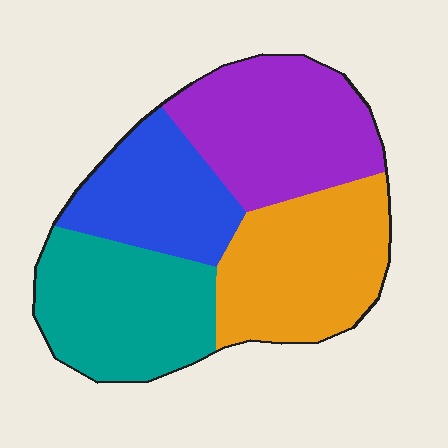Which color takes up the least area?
Blue, at roughly 20%.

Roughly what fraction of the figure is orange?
Orange takes up between a quarter and a half of the figure.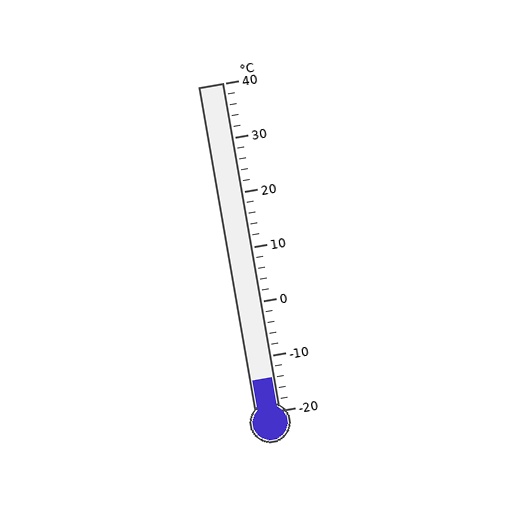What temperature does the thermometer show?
The thermometer shows approximately -14°C.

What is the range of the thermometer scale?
The thermometer scale ranges from -20°C to 40°C.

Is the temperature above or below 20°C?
The temperature is below 20°C.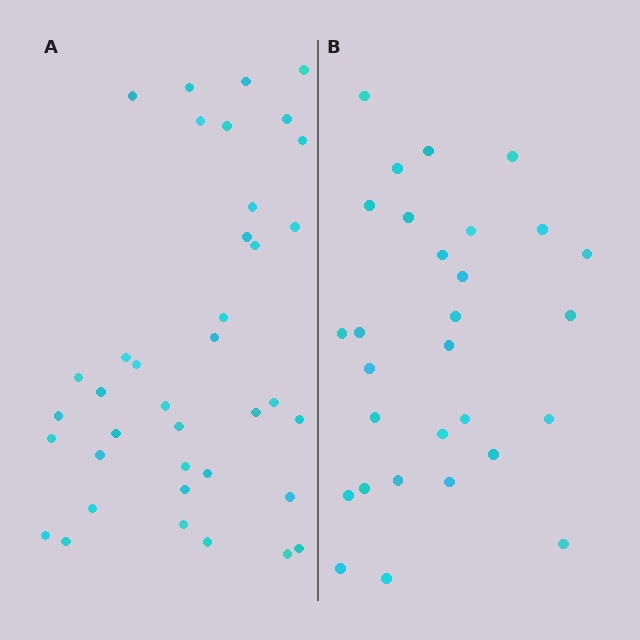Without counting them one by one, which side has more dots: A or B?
Region A (the left region) has more dots.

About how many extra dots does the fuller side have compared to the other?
Region A has roughly 8 or so more dots than region B.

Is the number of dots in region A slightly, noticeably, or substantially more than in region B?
Region A has noticeably more, but not dramatically so. The ratio is roughly 1.3 to 1.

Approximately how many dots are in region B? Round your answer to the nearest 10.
About 30 dots. (The exact count is 29, which rounds to 30.)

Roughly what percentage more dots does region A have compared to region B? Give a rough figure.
About 30% more.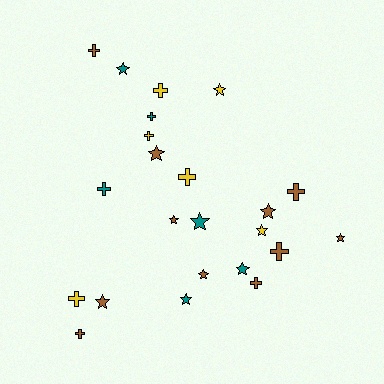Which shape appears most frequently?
Star, with 12 objects.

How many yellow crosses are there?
There are 4 yellow crosses.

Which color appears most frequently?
Brown, with 11 objects.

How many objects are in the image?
There are 23 objects.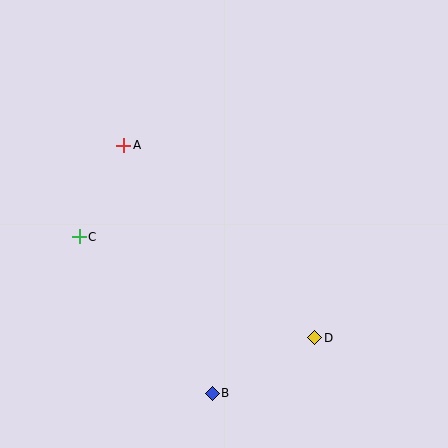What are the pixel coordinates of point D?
Point D is at (315, 338).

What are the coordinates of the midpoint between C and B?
The midpoint between C and B is at (146, 315).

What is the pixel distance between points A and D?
The distance between A and D is 271 pixels.